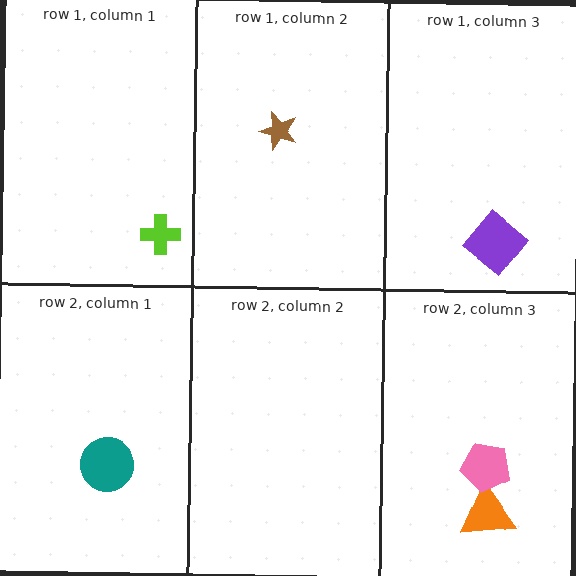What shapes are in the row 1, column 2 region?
The brown star.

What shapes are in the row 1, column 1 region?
The lime cross.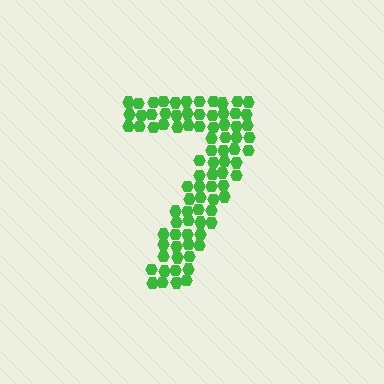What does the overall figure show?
The overall figure shows the digit 7.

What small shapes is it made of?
It is made of small hexagons.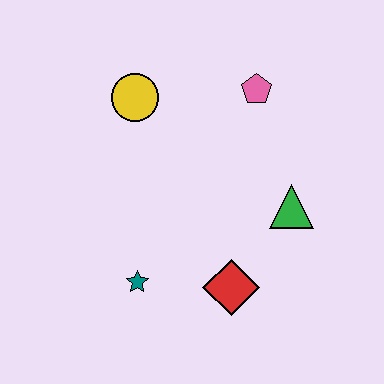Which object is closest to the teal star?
The red diamond is closest to the teal star.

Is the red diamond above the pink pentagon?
No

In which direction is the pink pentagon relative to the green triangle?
The pink pentagon is above the green triangle.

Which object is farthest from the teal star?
The pink pentagon is farthest from the teal star.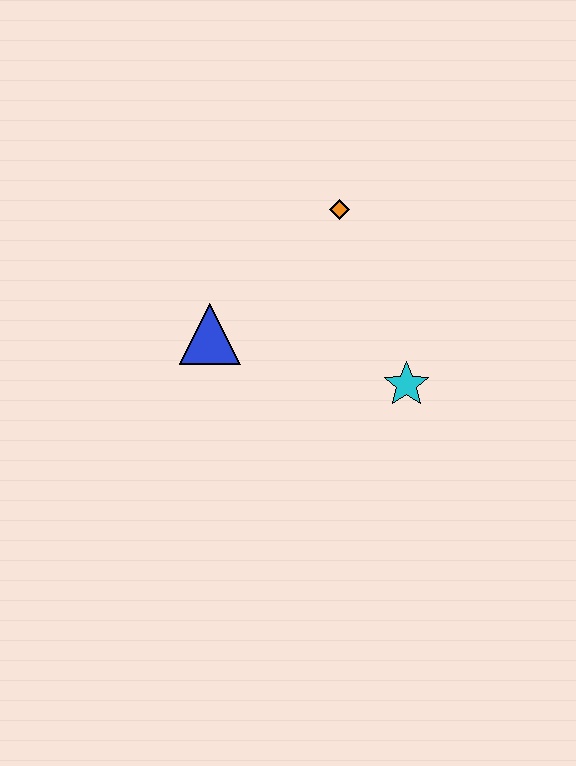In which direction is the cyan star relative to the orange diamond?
The cyan star is below the orange diamond.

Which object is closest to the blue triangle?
The orange diamond is closest to the blue triangle.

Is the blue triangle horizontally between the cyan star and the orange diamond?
No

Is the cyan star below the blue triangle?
Yes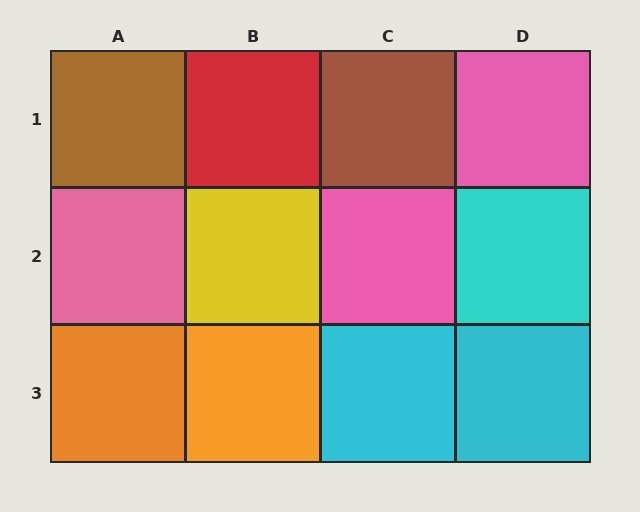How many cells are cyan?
3 cells are cyan.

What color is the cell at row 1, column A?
Brown.